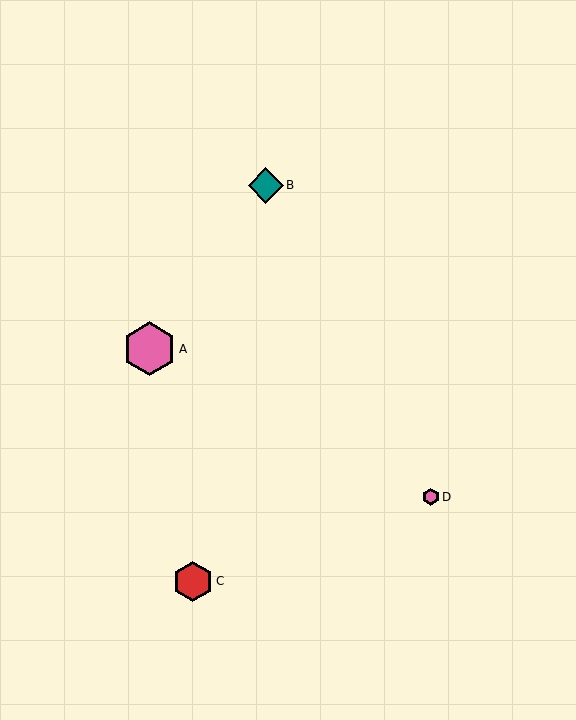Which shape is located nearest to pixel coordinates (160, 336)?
The pink hexagon (labeled A) at (149, 349) is nearest to that location.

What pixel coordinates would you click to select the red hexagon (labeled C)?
Click at (193, 581) to select the red hexagon C.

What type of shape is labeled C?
Shape C is a red hexagon.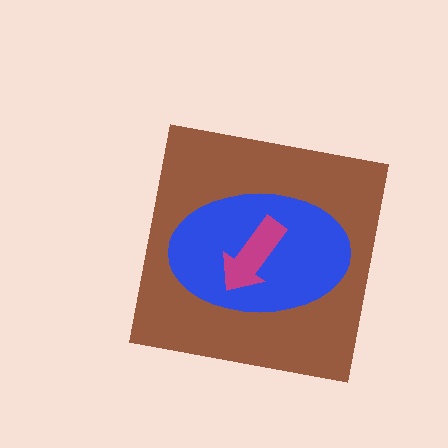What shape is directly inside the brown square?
The blue ellipse.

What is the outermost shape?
The brown square.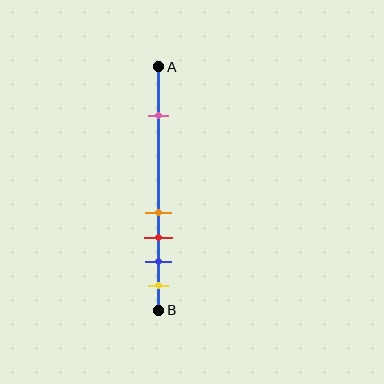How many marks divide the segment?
There are 5 marks dividing the segment.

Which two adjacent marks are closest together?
The orange and red marks are the closest adjacent pair.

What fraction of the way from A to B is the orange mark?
The orange mark is approximately 60% (0.6) of the way from A to B.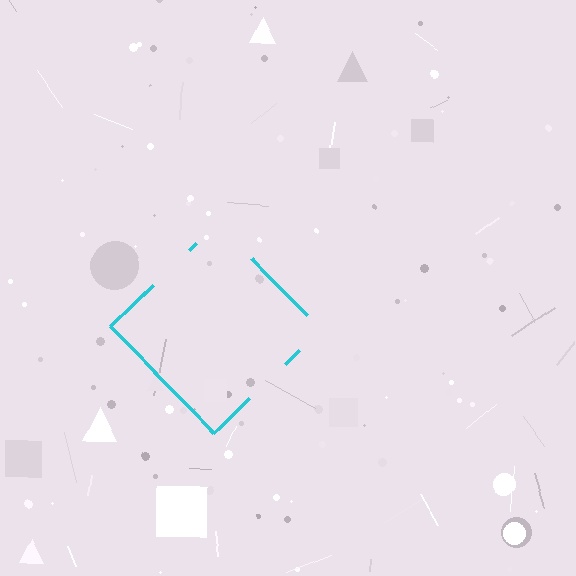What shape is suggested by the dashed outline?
The dashed outline suggests a diamond.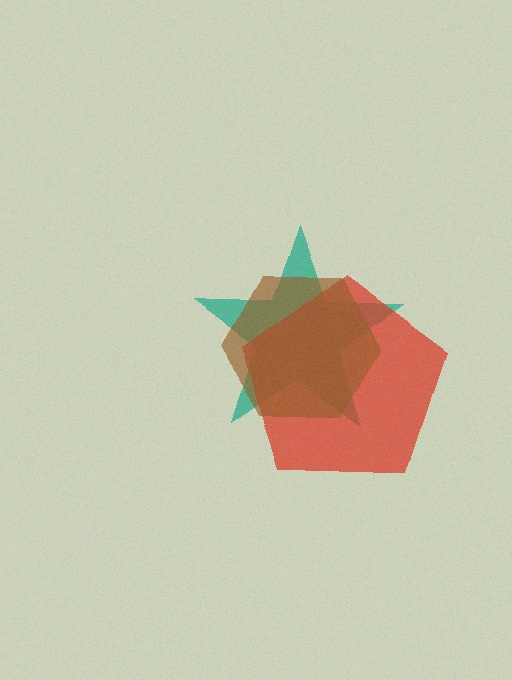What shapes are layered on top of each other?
The layered shapes are: a teal star, a red pentagon, a brown hexagon.